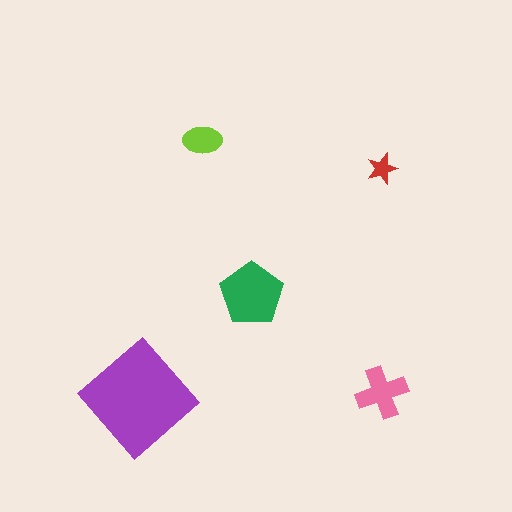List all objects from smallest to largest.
The red star, the lime ellipse, the pink cross, the green pentagon, the purple diamond.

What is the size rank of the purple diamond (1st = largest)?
1st.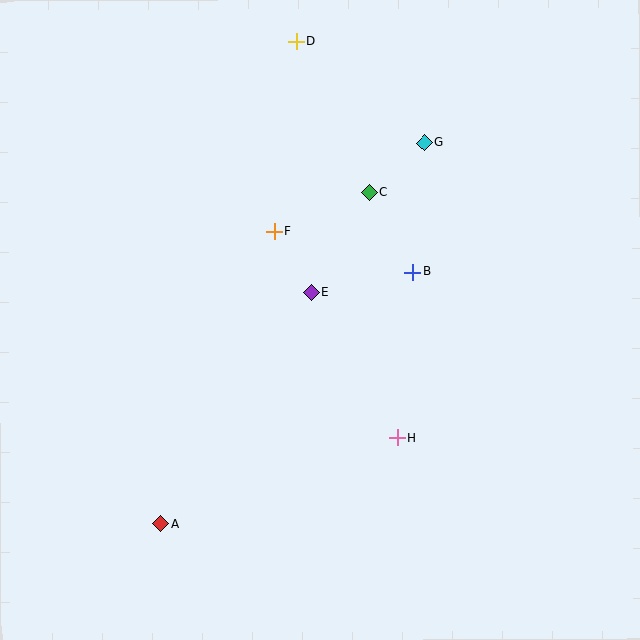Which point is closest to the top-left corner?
Point D is closest to the top-left corner.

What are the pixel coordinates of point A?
Point A is at (161, 524).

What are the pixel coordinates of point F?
Point F is at (274, 232).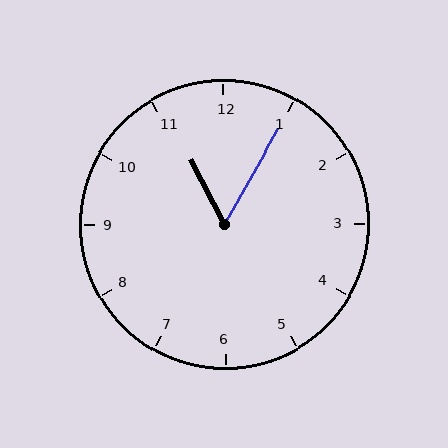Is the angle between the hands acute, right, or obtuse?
It is acute.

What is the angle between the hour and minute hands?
Approximately 58 degrees.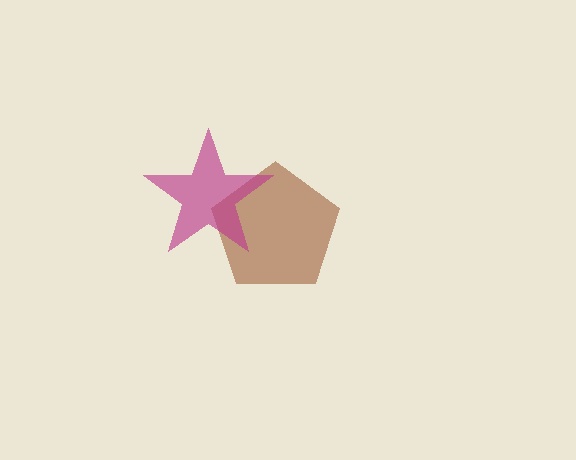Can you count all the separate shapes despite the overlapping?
Yes, there are 2 separate shapes.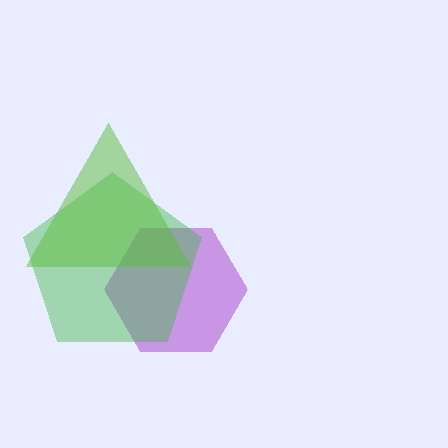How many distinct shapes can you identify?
There are 3 distinct shapes: a purple hexagon, a green pentagon, a lime triangle.